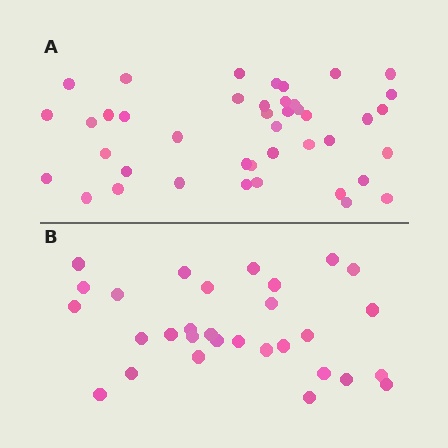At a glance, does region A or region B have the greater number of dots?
Region A (the top region) has more dots.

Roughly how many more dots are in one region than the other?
Region A has roughly 12 or so more dots than region B.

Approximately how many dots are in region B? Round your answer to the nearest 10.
About 30 dots.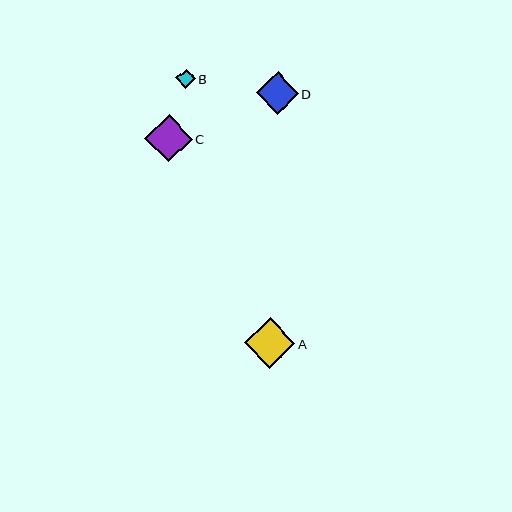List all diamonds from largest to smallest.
From largest to smallest: A, C, D, B.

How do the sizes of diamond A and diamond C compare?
Diamond A and diamond C are approximately the same size.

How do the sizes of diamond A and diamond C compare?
Diamond A and diamond C are approximately the same size.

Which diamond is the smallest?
Diamond B is the smallest with a size of approximately 20 pixels.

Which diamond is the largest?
Diamond A is the largest with a size of approximately 51 pixels.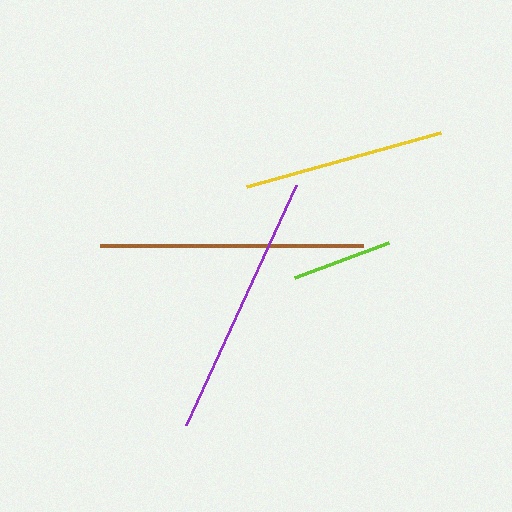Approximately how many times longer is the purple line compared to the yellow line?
The purple line is approximately 1.3 times the length of the yellow line.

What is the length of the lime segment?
The lime segment is approximately 100 pixels long.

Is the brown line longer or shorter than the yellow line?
The brown line is longer than the yellow line.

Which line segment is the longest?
The purple line is the longest at approximately 264 pixels.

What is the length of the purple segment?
The purple segment is approximately 264 pixels long.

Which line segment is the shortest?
The lime line is the shortest at approximately 100 pixels.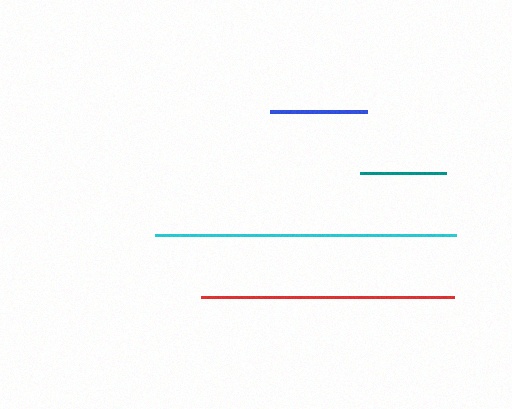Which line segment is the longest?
The cyan line is the longest at approximately 301 pixels.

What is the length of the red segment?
The red segment is approximately 253 pixels long.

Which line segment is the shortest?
The teal line is the shortest at approximately 86 pixels.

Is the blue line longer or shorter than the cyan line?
The cyan line is longer than the blue line.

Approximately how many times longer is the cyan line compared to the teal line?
The cyan line is approximately 3.5 times the length of the teal line.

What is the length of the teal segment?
The teal segment is approximately 86 pixels long.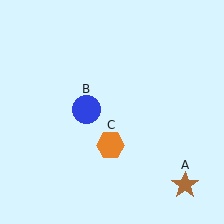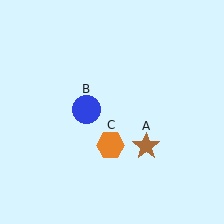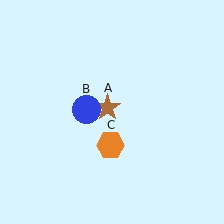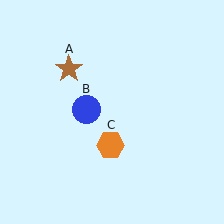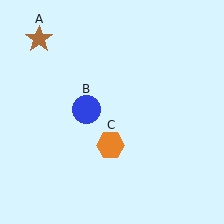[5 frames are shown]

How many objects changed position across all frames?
1 object changed position: brown star (object A).